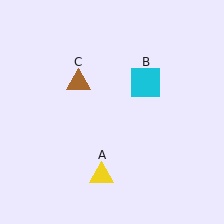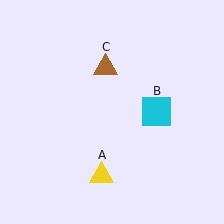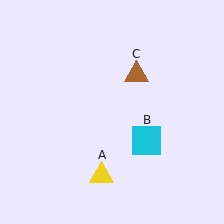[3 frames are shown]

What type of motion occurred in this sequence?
The cyan square (object B), brown triangle (object C) rotated clockwise around the center of the scene.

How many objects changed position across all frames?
2 objects changed position: cyan square (object B), brown triangle (object C).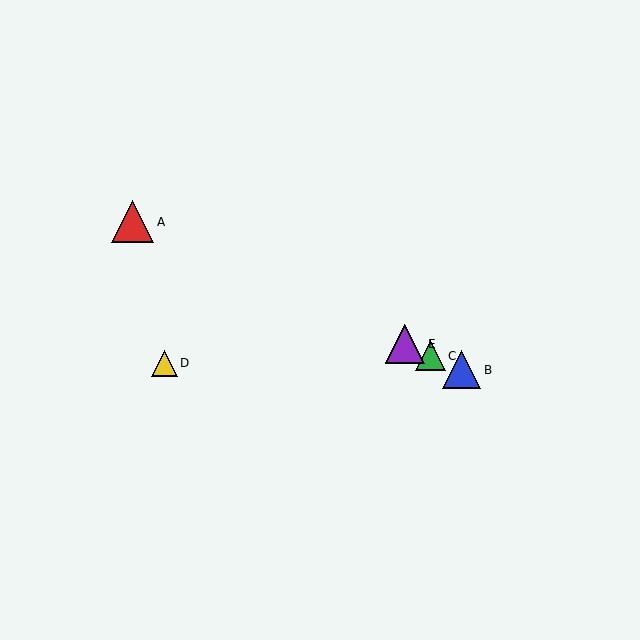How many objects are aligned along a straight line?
4 objects (A, B, C, E) are aligned along a straight line.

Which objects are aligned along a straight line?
Objects A, B, C, E are aligned along a straight line.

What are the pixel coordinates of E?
Object E is at (405, 344).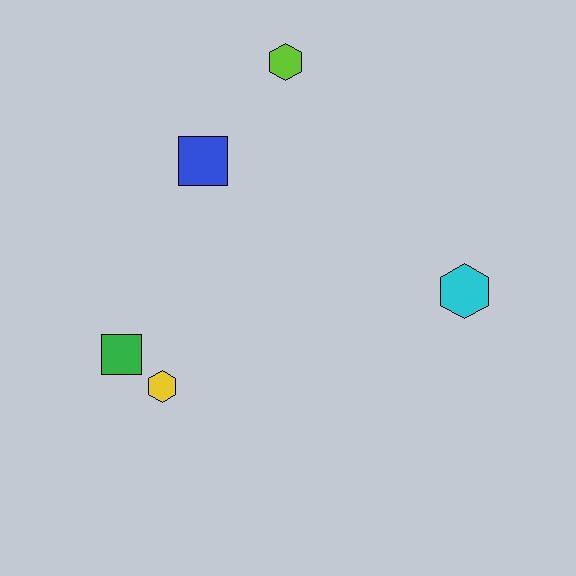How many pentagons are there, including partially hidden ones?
There are no pentagons.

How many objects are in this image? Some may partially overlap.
There are 5 objects.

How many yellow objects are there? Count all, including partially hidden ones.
There is 1 yellow object.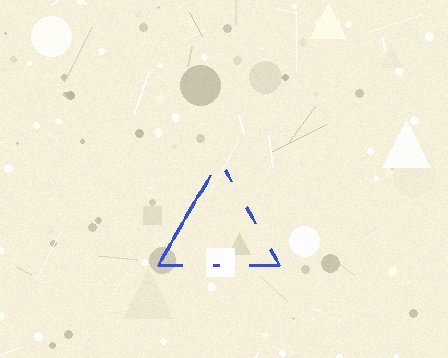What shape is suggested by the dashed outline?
The dashed outline suggests a triangle.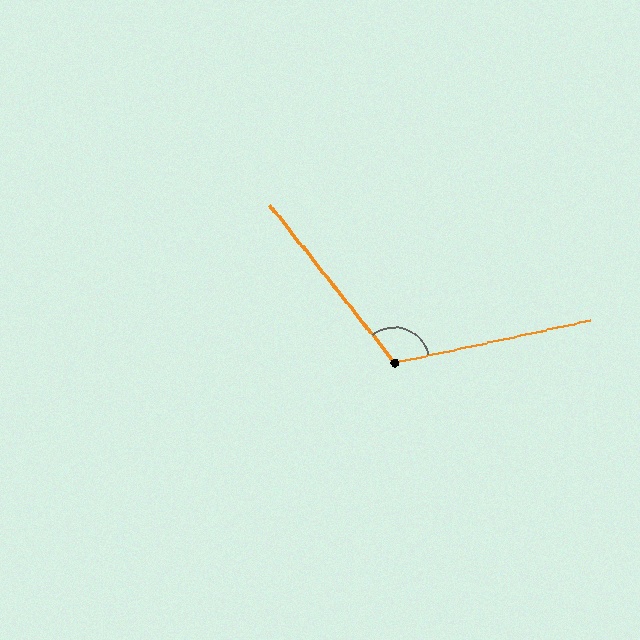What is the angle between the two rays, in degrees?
Approximately 116 degrees.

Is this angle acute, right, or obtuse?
It is obtuse.